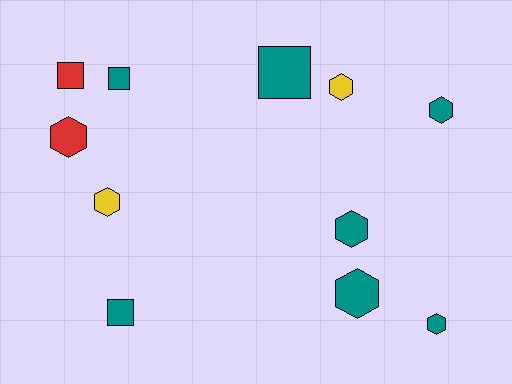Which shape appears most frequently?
Hexagon, with 7 objects.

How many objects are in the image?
There are 11 objects.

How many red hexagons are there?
There is 1 red hexagon.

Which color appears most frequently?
Teal, with 7 objects.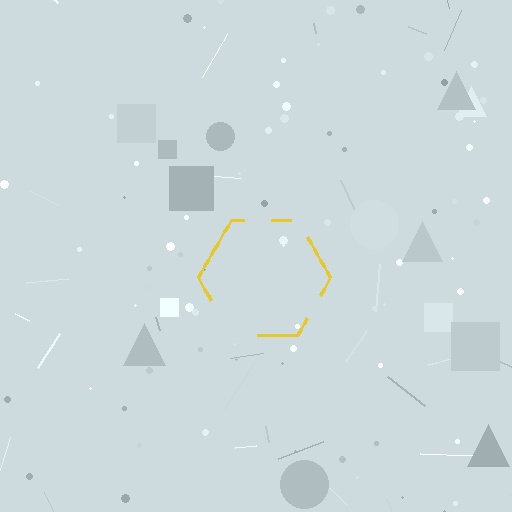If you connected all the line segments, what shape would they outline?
They would outline a hexagon.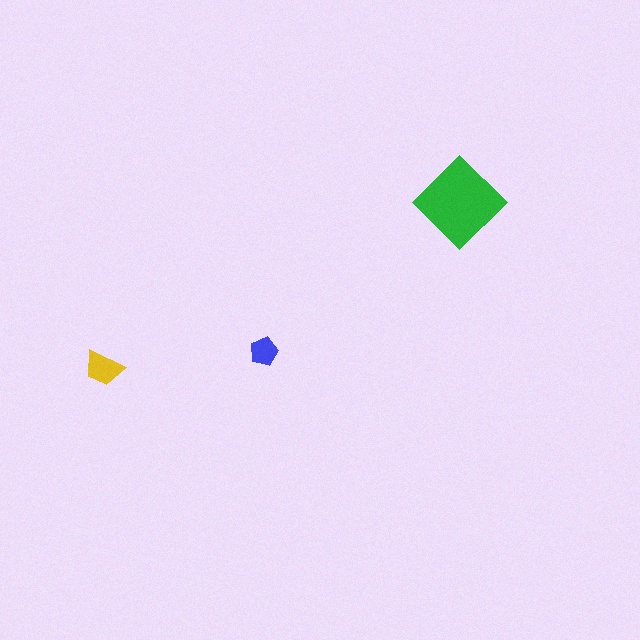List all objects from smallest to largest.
The blue pentagon, the yellow trapezoid, the green diamond.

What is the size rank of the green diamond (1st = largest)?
1st.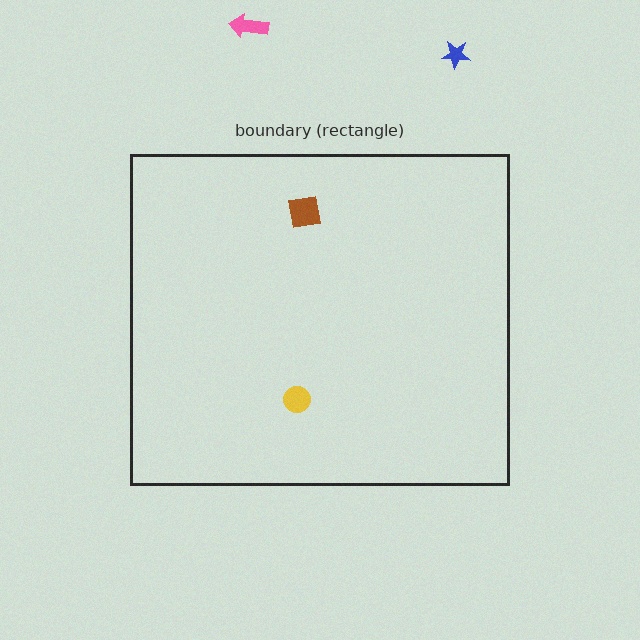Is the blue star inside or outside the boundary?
Outside.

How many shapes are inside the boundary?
2 inside, 2 outside.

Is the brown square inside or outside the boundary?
Inside.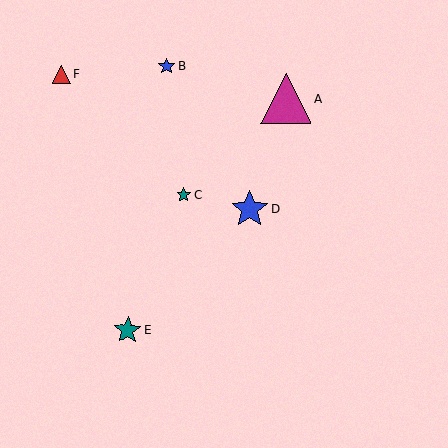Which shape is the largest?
The magenta triangle (labeled A) is the largest.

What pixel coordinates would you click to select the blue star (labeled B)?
Click at (166, 66) to select the blue star B.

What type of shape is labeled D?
Shape D is a blue star.